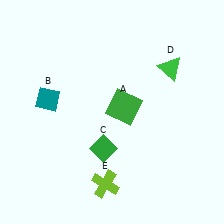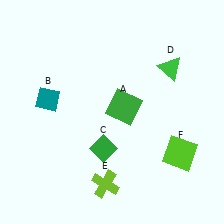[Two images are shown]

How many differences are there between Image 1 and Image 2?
There is 1 difference between the two images.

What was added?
A lime square (F) was added in Image 2.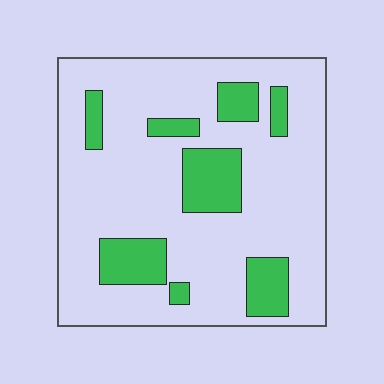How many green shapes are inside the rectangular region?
8.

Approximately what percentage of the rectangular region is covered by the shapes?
Approximately 20%.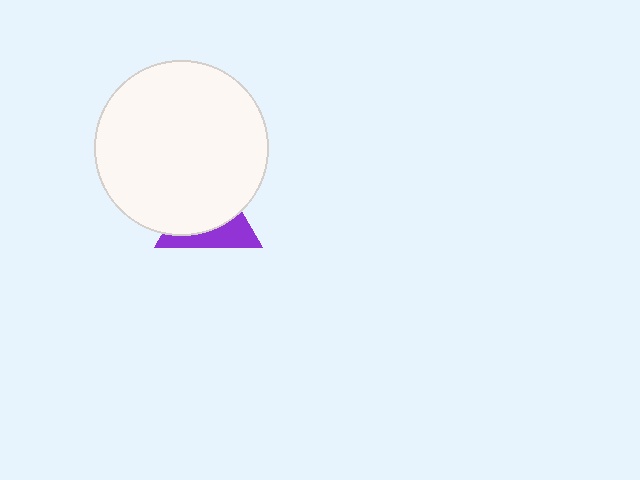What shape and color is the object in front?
The object in front is a white circle.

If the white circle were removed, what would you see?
You would see the complete purple triangle.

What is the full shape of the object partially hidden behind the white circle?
The partially hidden object is a purple triangle.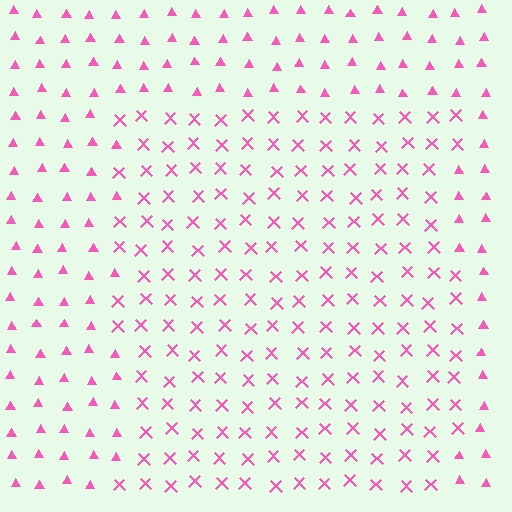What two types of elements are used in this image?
The image uses X marks inside the rectangle region and triangles outside it.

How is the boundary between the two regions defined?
The boundary is defined by a change in element shape: X marks inside vs. triangles outside. All elements share the same color and spacing.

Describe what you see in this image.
The image is filled with small pink elements arranged in a uniform grid. A rectangle-shaped region contains X marks, while the surrounding area contains triangles. The boundary is defined purely by the change in element shape.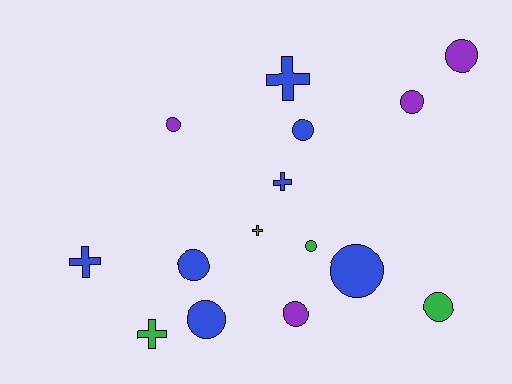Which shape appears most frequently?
Circle, with 10 objects.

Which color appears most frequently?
Blue, with 7 objects.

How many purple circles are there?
There are 4 purple circles.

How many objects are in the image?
There are 15 objects.